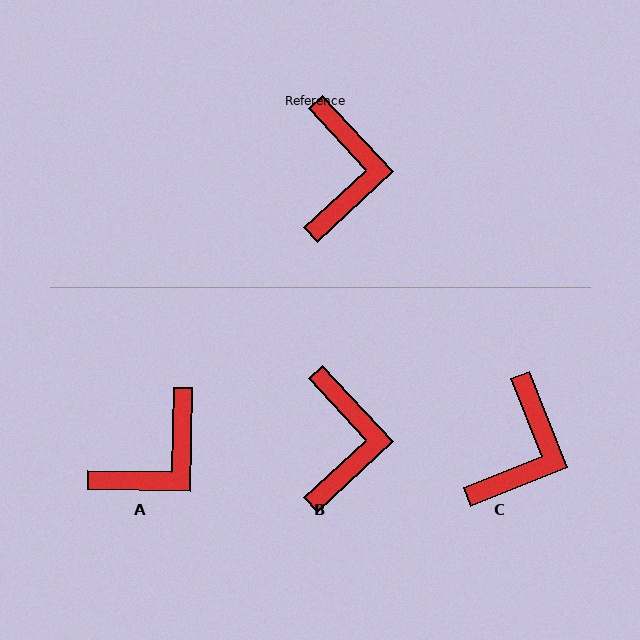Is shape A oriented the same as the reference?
No, it is off by about 44 degrees.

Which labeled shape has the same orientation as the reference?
B.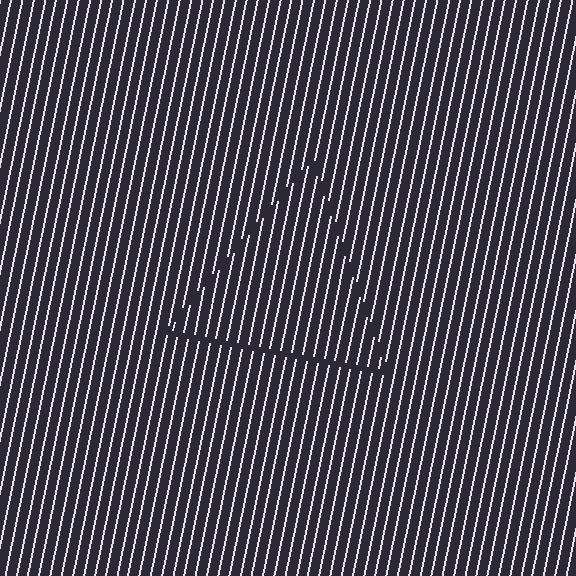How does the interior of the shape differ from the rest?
The interior of the shape contains the same grating, shifted by half a period — the contour is defined by the phase discontinuity where line-ends from the inner and outer gratings abut.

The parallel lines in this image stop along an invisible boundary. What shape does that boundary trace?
An illusory triangle. The interior of the shape contains the same grating, shifted by half a period — the contour is defined by the phase discontinuity where line-ends from the inner and outer gratings abut.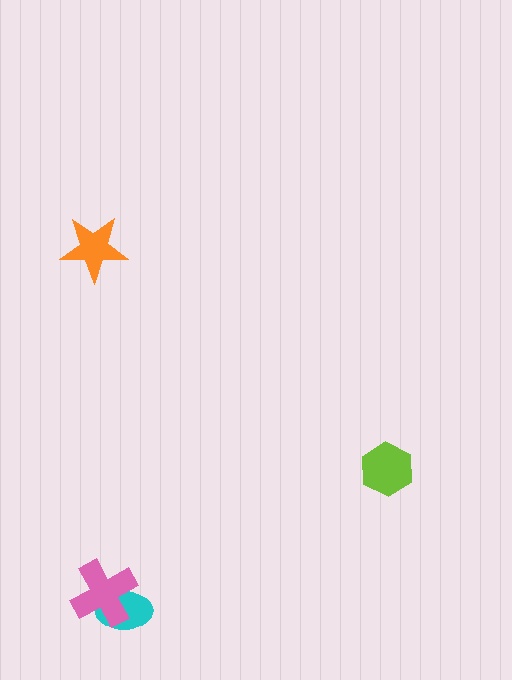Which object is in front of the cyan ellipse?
The pink cross is in front of the cyan ellipse.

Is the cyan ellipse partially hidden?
Yes, it is partially covered by another shape.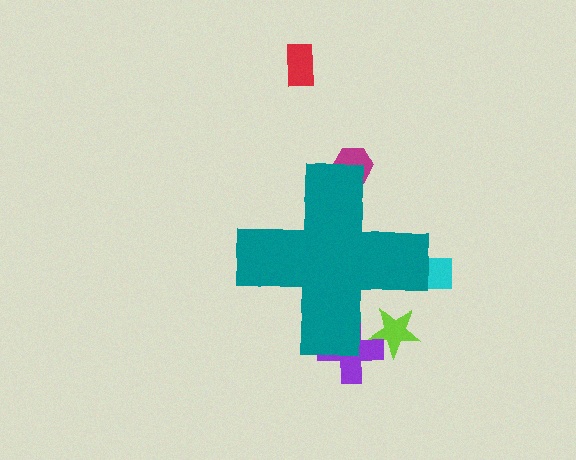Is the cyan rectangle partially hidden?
Yes, the cyan rectangle is partially hidden behind the teal cross.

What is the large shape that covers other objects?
A teal cross.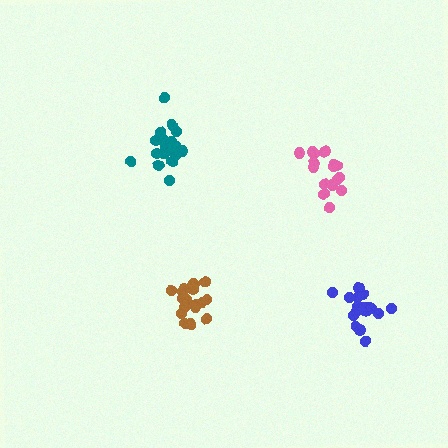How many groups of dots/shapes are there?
There are 4 groups.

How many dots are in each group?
Group 1: 16 dots, Group 2: 18 dots, Group 3: 20 dots, Group 4: 21 dots (75 total).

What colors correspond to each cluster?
The clusters are colored: pink, blue, brown, teal.